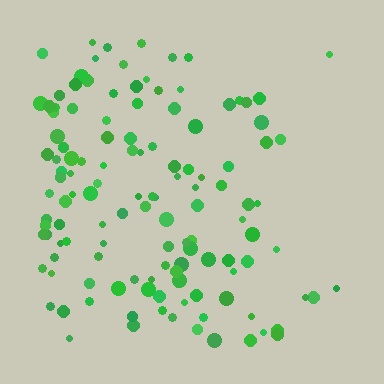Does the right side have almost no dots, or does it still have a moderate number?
Still a moderate number, just noticeably fewer than the left.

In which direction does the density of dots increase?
From right to left, with the left side densest.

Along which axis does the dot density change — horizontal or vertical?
Horizontal.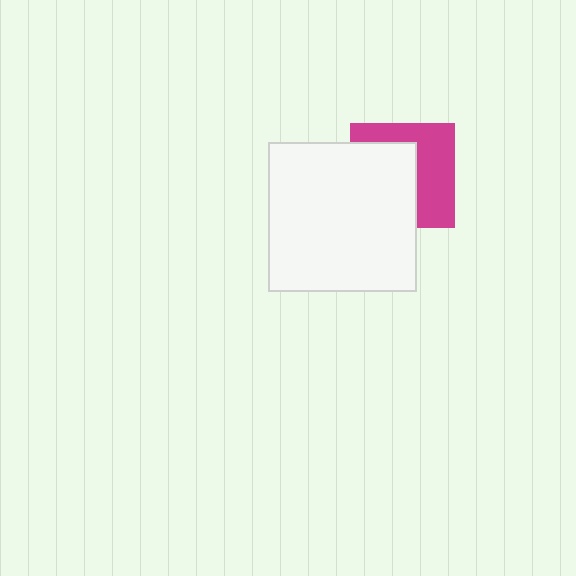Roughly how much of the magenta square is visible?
About half of it is visible (roughly 47%).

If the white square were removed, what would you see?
You would see the complete magenta square.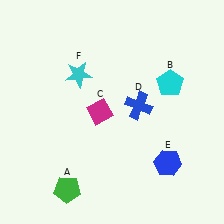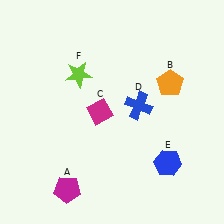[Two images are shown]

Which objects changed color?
A changed from green to magenta. B changed from cyan to orange. F changed from cyan to lime.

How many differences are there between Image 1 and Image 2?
There are 3 differences between the two images.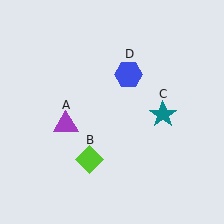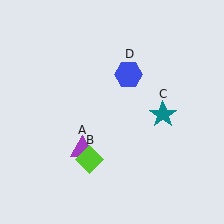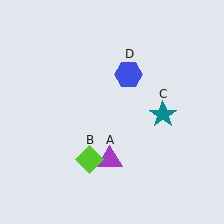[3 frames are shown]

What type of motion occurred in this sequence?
The purple triangle (object A) rotated counterclockwise around the center of the scene.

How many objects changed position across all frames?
1 object changed position: purple triangle (object A).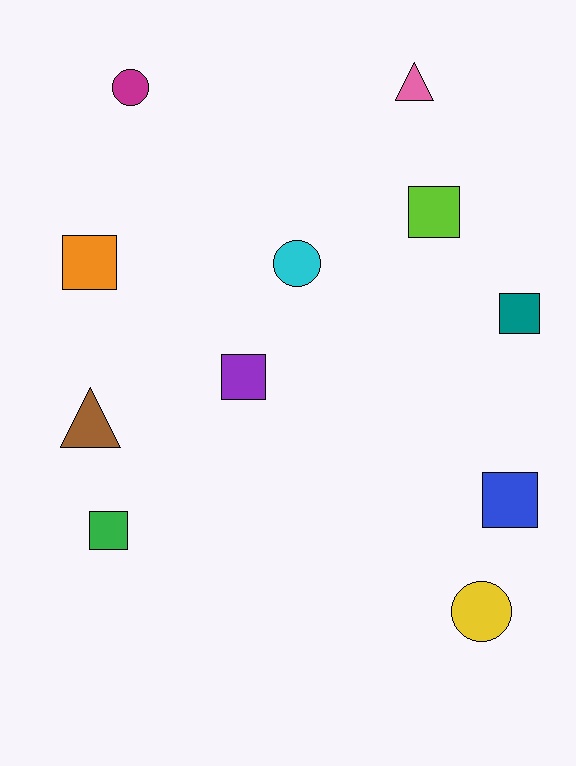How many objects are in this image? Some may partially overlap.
There are 11 objects.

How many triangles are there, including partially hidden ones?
There are 2 triangles.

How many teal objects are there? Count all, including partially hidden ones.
There is 1 teal object.